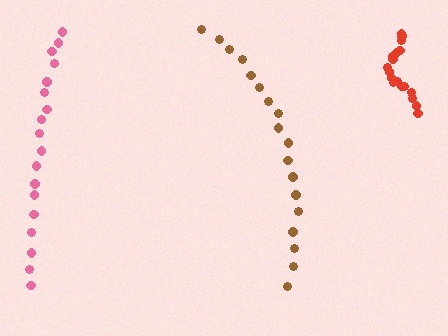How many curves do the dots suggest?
There are 3 distinct paths.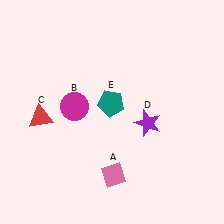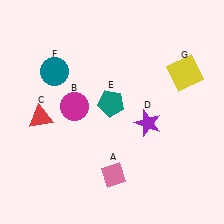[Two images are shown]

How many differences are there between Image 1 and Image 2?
There are 2 differences between the two images.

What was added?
A teal circle (F), a yellow square (G) were added in Image 2.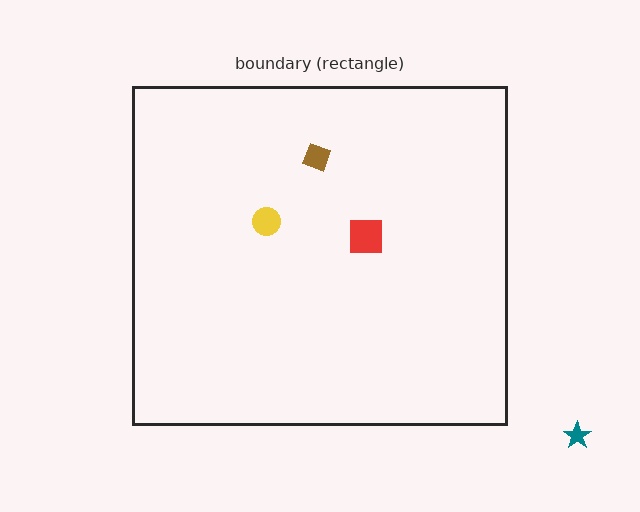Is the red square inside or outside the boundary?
Inside.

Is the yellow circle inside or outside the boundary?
Inside.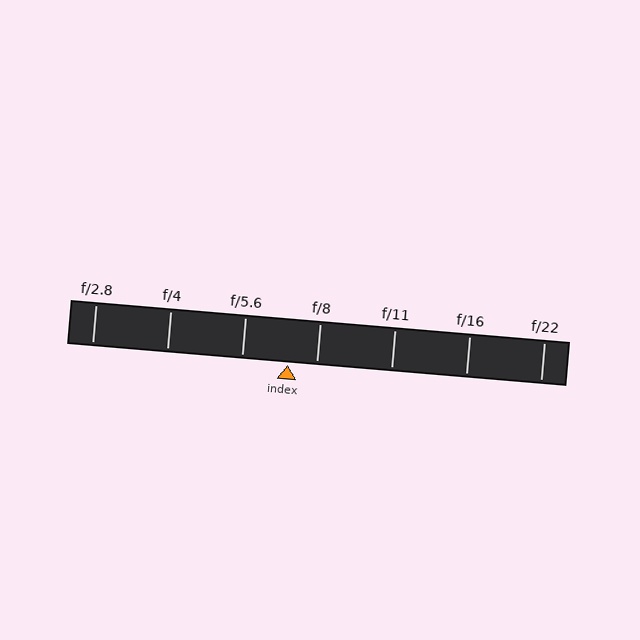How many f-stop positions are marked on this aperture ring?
There are 7 f-stop positions marked.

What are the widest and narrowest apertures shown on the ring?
The widest aperture shown is f/2.8 and the narrowest is f/22.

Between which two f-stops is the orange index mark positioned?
The index mark is between f/5.6 and f/8.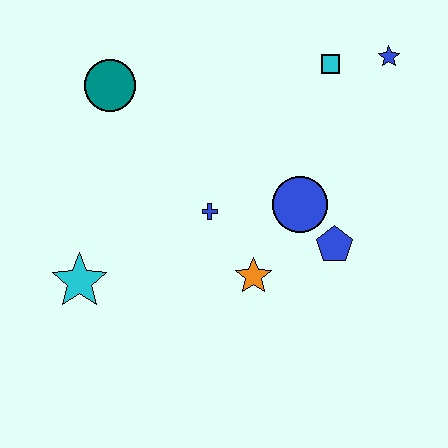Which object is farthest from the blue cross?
The blue star is farthest from the blue cross.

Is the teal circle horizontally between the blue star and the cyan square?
No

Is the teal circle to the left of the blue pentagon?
Yes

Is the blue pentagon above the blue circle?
No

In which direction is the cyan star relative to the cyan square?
The cyan star is to the left of the cyan square.